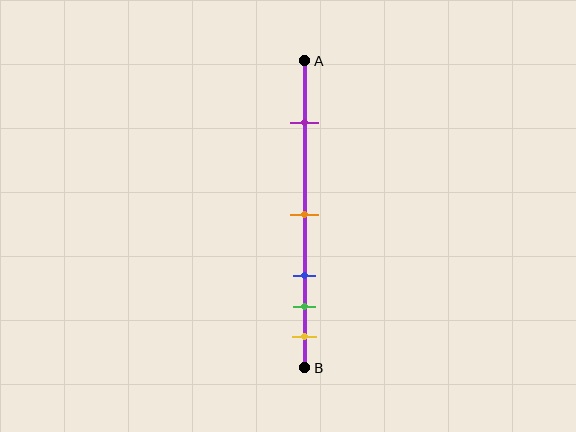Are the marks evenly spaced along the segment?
No, the marks are not evenly spaced.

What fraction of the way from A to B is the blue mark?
The blue mark is approximately 70% (0.7) of the way from A to B.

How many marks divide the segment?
There are 5 marks dividing the segment.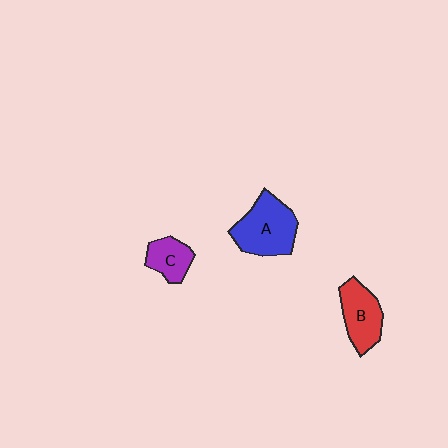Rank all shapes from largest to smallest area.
From largest to smallest: A (blue), B (red), C (purple).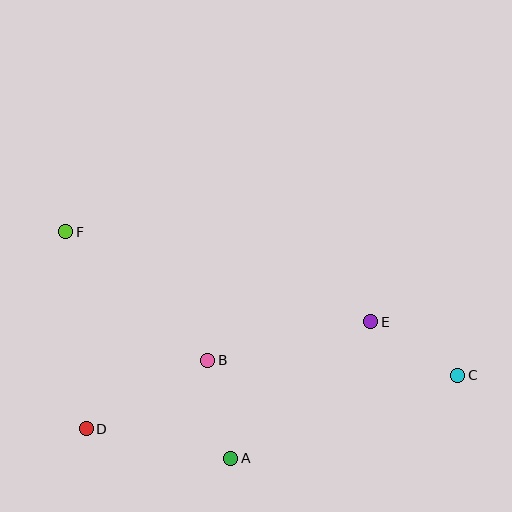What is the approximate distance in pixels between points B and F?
The distance between B and F is approximately 191 pixels.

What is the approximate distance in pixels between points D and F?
The distance between D and F is approximately 198 pixels.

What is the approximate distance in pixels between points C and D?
The distance between C and D is approximately 375 pixels.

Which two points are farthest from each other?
Points C and F are farthest from each other.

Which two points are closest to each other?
Points A and B are closest to each other.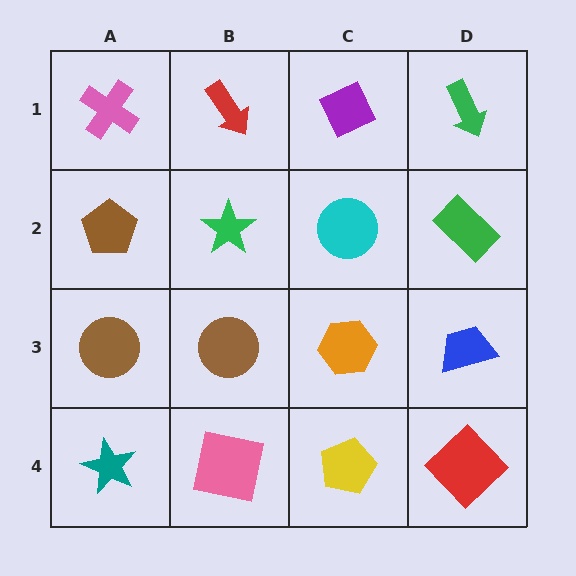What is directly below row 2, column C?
An orange hexagon.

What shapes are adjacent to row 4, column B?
A brown circle (row 3, column B), a teal star (row 4, column A), a yellow pentagon (row 4, column C).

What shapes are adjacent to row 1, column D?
A green rectangle (row 2, column D), a purple diamond (row 1, column C).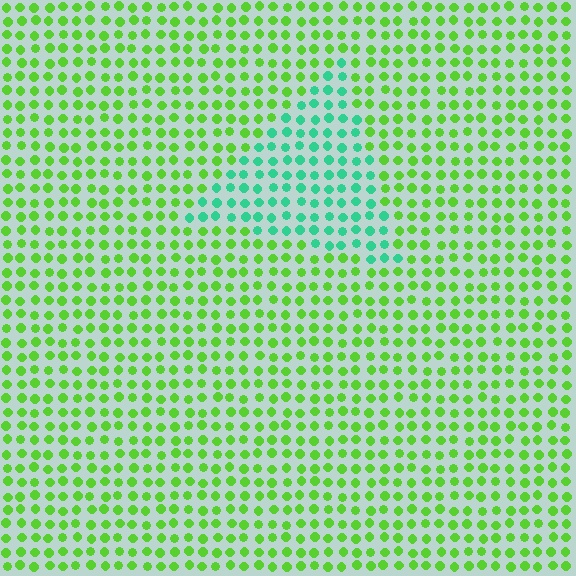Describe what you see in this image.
The image is filled with small lime elements in a uniform arrangement. A triangle-shaped region is visible where the elements are tinted to a slightly different hue, forming a subtle color boundary.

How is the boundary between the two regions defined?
The boundary is defined purely by a slight shift in hue (about 51 degrees). Spacing, size, and orientation are identical on both sides.